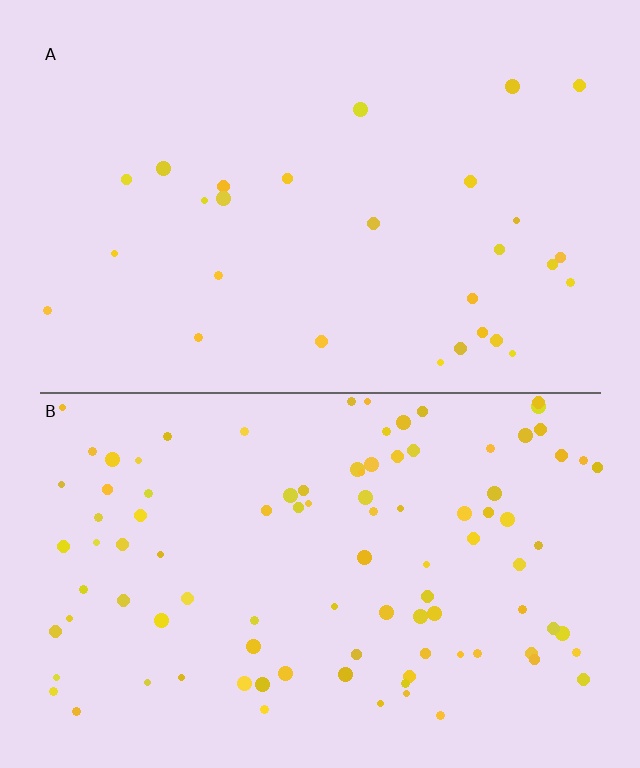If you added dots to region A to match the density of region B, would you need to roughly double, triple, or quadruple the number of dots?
Approximately triple.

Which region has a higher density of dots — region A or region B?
B (the bottom).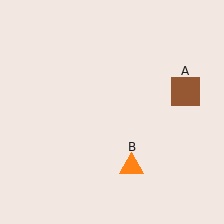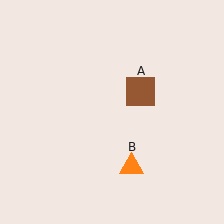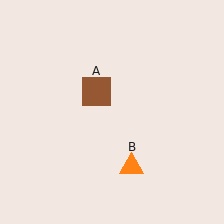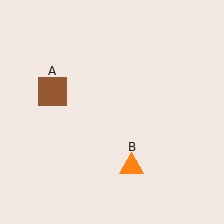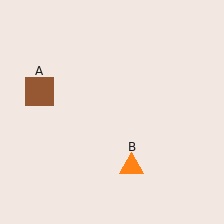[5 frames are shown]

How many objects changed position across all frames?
1 object changed position: brown square (object A).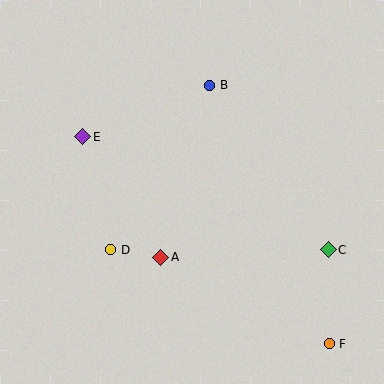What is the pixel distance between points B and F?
The distance between B and F is 285 pixels.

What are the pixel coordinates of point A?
Point A is at (161, 257).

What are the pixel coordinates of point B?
Point B is at (210, 85).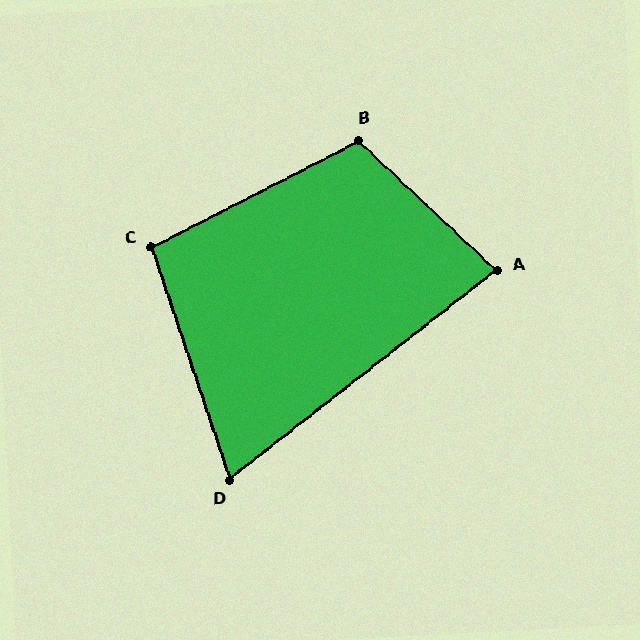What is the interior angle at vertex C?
Approximately 99 degrees (obtuse).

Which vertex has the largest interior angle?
B, at approximately 109 degrees.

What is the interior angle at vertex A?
Approximately 81 degrees (acute).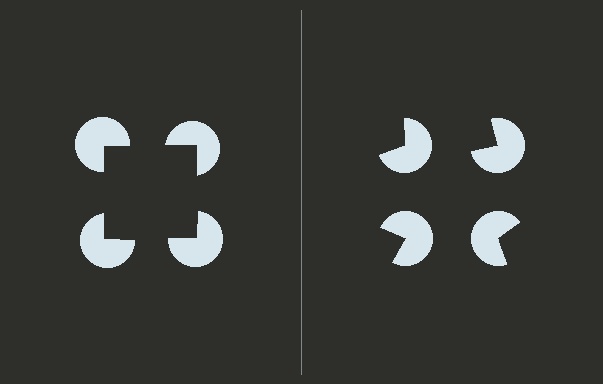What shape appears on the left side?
An illusory square.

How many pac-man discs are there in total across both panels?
8 — 4 on each side.